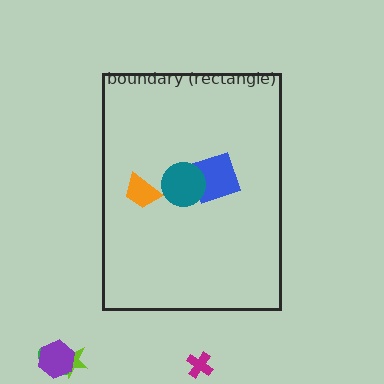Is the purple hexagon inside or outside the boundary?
Outside.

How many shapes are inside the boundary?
3 inside, 4 outside.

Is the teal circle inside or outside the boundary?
Inside.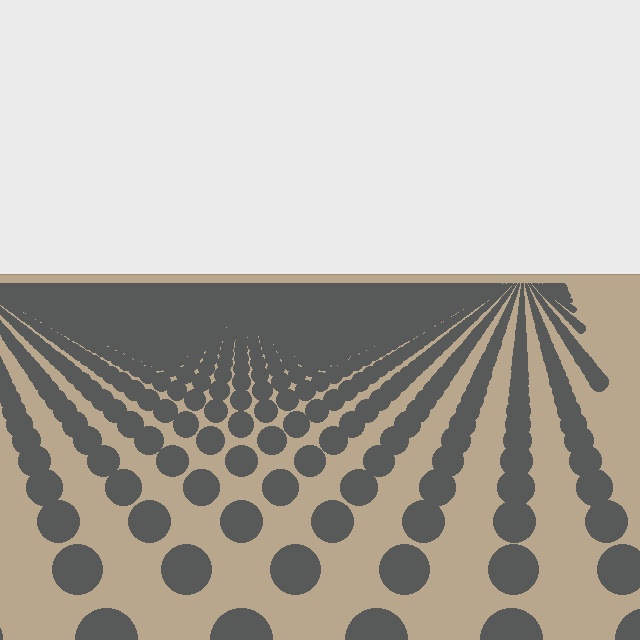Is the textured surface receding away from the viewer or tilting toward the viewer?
The surface is receding away from the viewer. Texture elements get smaller and denser toward the top.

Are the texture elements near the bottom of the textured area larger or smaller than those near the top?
Larger. Near the bottom, elements are closer to the viewer and appear at a bigger on-screen size.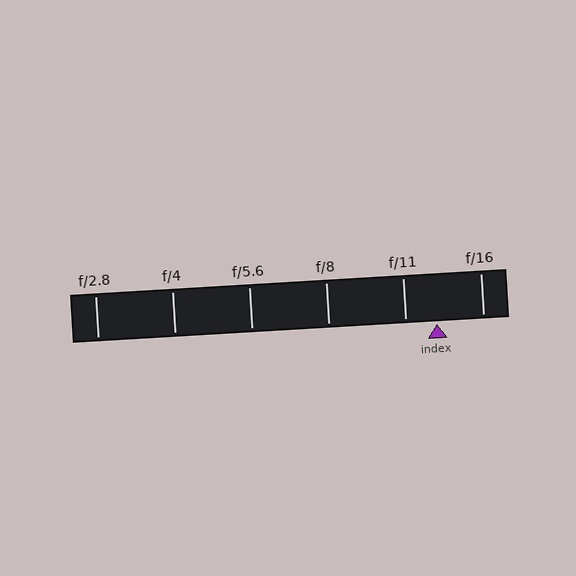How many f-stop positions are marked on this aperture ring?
There are 6 f-stop positions marked.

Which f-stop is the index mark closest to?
The index mark is closest to f/11.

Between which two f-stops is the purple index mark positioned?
The index mark is between f/11 and f/16.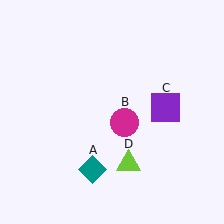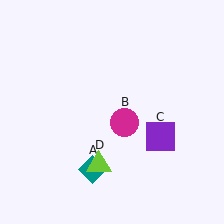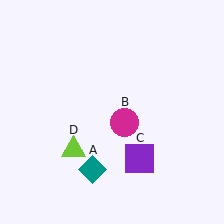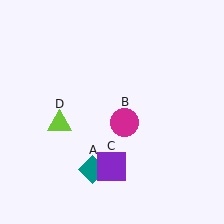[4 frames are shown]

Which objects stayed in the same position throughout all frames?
Teal diamond (object A) and magenta circle (object B) remained stationary.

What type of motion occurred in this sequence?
The purple square (object C), lime triangle (object D) rotated clockwise around the center of the scene.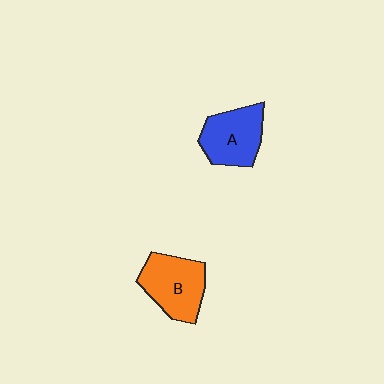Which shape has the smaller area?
Shape A (blue).